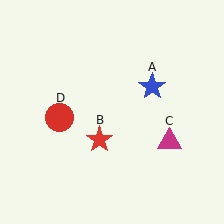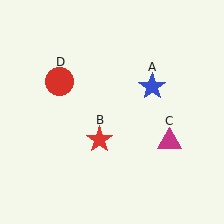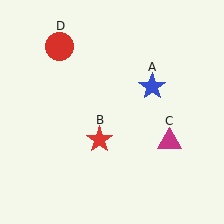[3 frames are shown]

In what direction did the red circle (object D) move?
The red circle (object D) moved up.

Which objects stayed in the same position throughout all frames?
Blue star (object A) and red star (object B) and magenta triangle (object C) remained stationary.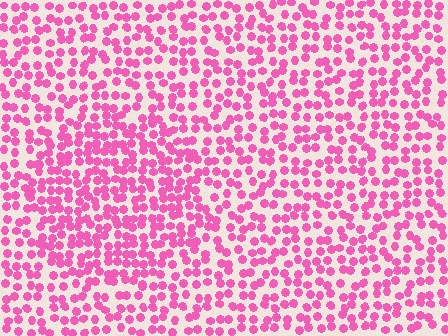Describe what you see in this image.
The image contains small pink elements arranged at two different densities. A circle-shaped region is visible where the elements are more densely packed than the surrounding area.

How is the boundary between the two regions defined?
The boundary is defined by a change in element density (approximately 1.5x ratio). All elements are the same color, size, and shape.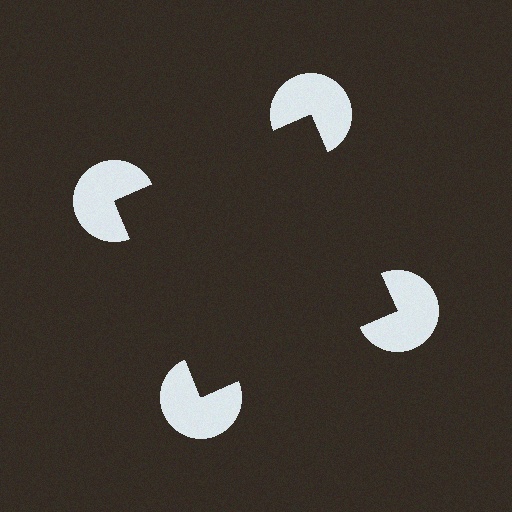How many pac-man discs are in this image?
There are 4 — one at each vertex of the illusory square.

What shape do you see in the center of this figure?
An illusory square — its edges are inferred from the aligned wedge cuts in the pac-man discs, not physically drawn.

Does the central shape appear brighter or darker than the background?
It typically appears slightly darker than the background, even though no actual brightness change is drawn.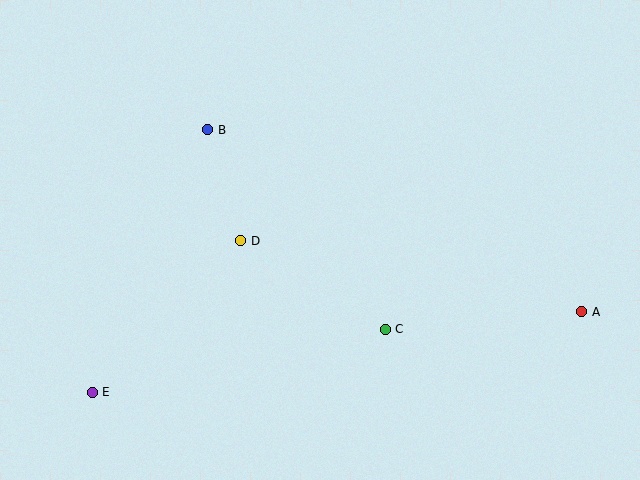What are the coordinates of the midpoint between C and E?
The midpoint between C and E is at (239, 361).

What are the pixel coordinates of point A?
Point A is at (582, 312).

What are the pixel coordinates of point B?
Point B is at (208, 130).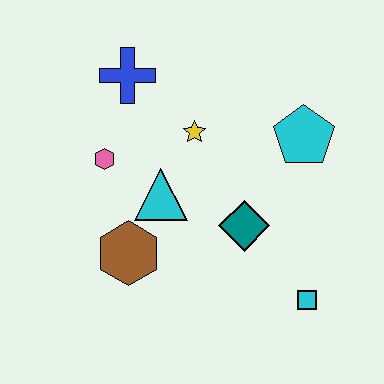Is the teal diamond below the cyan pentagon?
Yes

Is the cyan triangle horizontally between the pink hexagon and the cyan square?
Yes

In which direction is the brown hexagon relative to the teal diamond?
The brown hexagon is to the left of the teal diamond.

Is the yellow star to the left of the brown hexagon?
No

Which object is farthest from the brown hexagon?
The cyan pentagon is farthest from the brown hexagon.